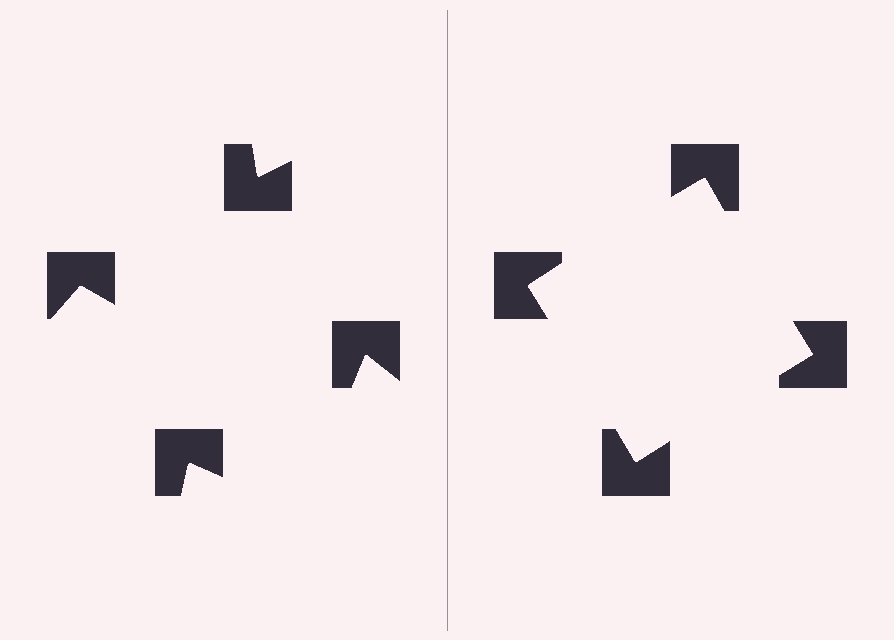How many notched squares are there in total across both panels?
8 — 4 on each side.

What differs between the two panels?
The notched squares are positioned identically on both sides; only the wedge orientations differ. On the right they align to a square; on the left they are misaligned.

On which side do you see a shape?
An illusory square appears on the right side. On the left side the wedge cuts are rotated, so no coherent shape forms.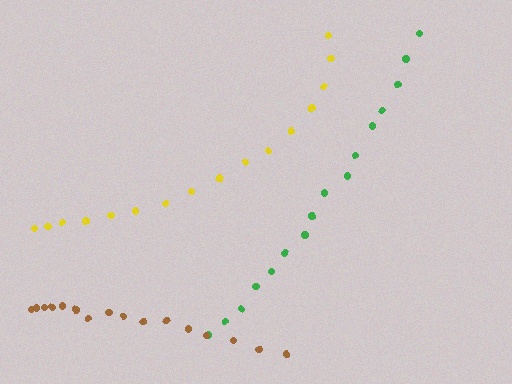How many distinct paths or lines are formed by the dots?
There are 3 distinct paths.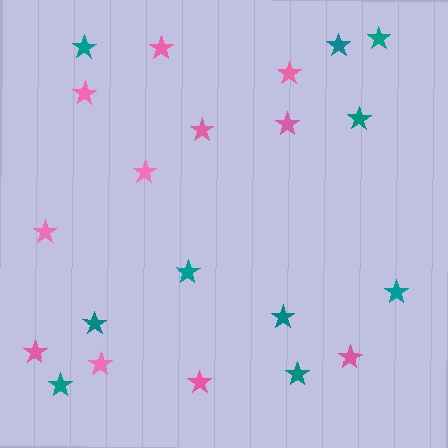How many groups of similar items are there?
There are 2 groups: one group of teal stars (10) and one group of pink stars (11).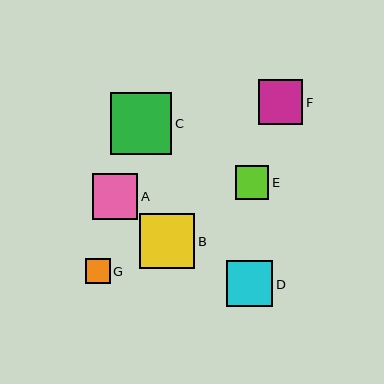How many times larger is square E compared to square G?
Square E is approximately 1.4 times the size of square G.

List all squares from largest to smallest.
From largest to smallest: C, B, D, A, F, E, G.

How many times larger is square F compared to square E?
Square F is approximately 1.3 times the size of square E.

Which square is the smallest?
Square G is the smallest with a size of approximately 25 pixels.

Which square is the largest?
Square C is the largest with a size of approximately 62 pixels.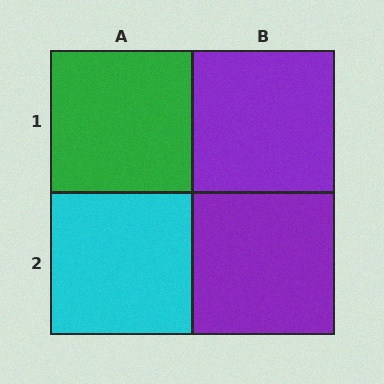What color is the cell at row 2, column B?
Purple.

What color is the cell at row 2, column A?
Cyan.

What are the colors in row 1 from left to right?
Green, purple.